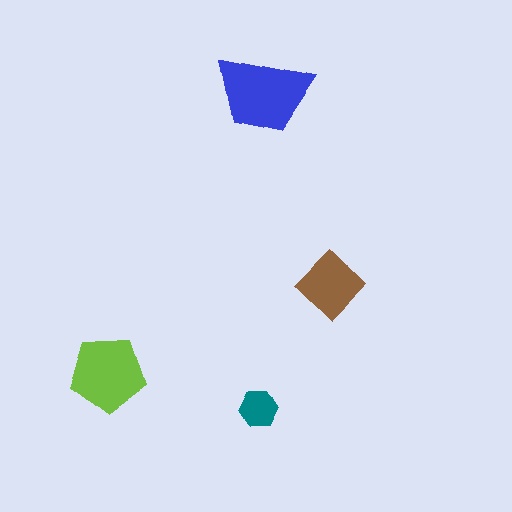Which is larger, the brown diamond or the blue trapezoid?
The blue trapezoid.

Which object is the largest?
The blue trapezoid.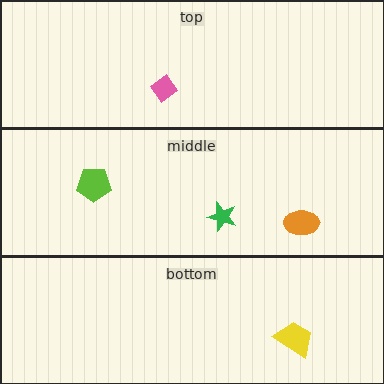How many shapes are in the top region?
1.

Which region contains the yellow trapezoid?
The bottom region.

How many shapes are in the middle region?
3.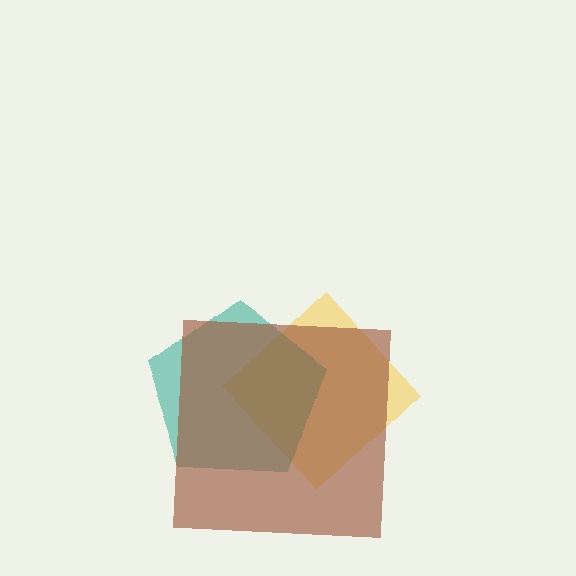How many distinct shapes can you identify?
There are 3 distinct shapes: a yellow diamond, a teal pentagon, a brown square.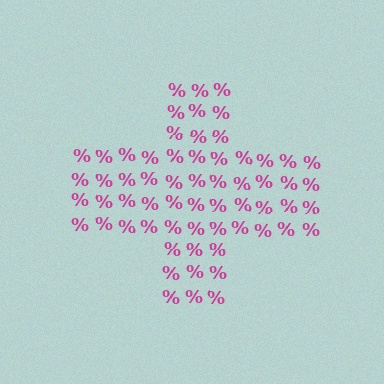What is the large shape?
The large shape is a cross.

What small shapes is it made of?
It is made of small percent signs.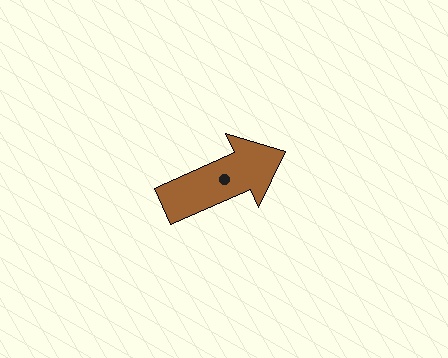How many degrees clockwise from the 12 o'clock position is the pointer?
Approximately 66 degrees.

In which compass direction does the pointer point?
Northeast.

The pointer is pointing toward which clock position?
Roughly 2 o'clock.